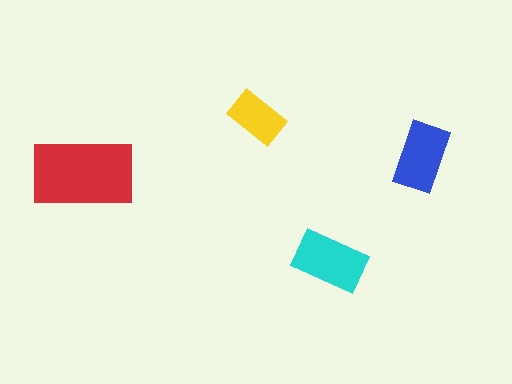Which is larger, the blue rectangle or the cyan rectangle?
The cyan one.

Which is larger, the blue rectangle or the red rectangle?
The red one.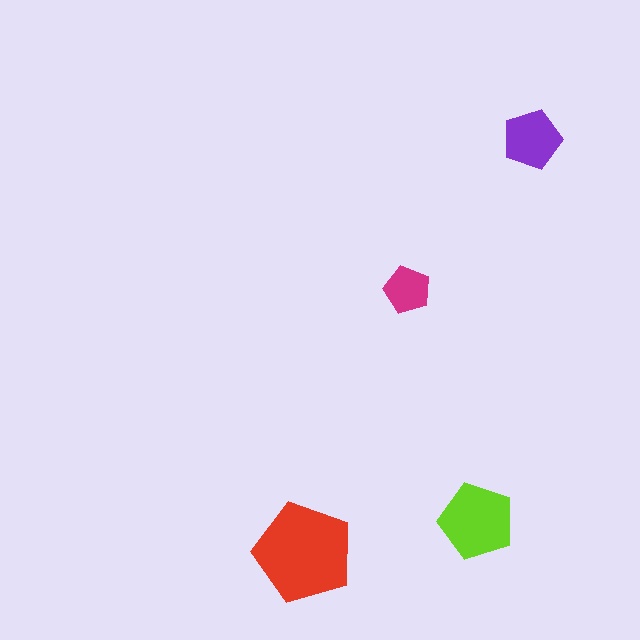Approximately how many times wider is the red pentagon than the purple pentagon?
About 1.5 times wider.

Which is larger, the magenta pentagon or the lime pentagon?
The lime one.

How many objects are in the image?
There are 4 objects in the image.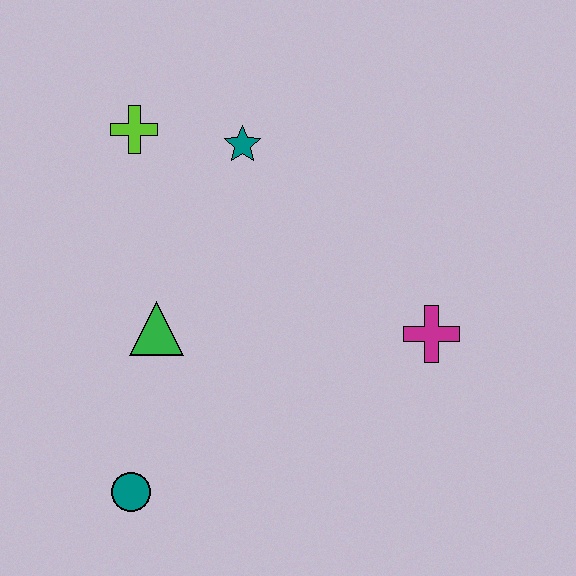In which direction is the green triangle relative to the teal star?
The green triangle is below the teal star.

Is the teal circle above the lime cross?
No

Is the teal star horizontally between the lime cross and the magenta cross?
Yes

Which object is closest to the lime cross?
The teal star is closest to the lime cross.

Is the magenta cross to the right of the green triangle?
Yes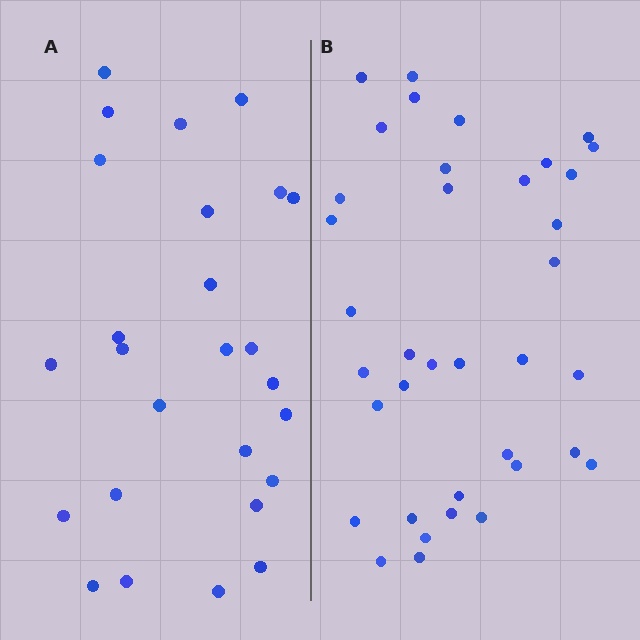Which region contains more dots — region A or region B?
Region B (the right region) has more dots.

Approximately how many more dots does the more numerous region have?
Region B has roughly 12 or so more dots than region A.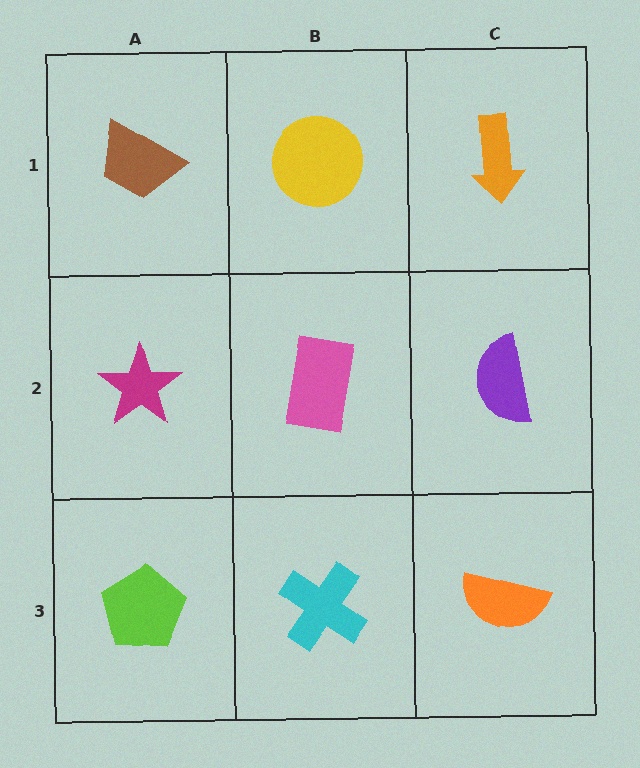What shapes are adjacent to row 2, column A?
A brown trapezoid (row 1, column A), a lime pentagon (row 3, column A), a pink rectangle (row 2, column B).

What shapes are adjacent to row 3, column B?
A pink rectangle (row 2, column B), a lime pentagon (row 3, column A), an orange semicircle (row 3, column C).